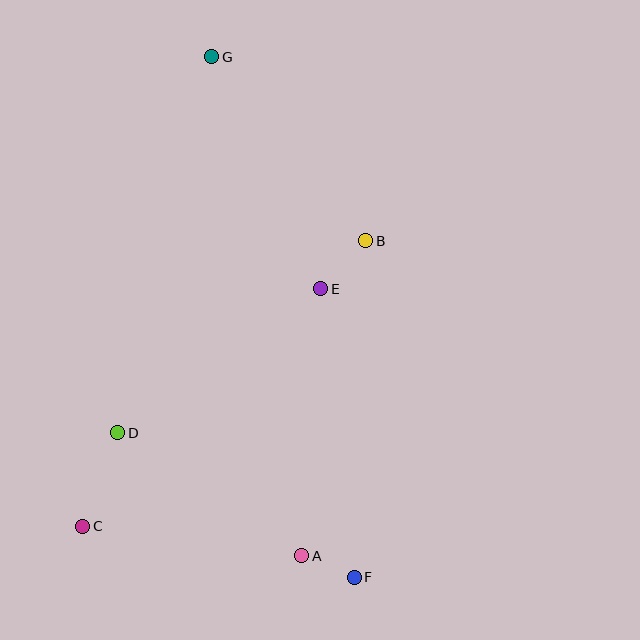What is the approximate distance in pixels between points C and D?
The distance between C and D is approximately 100 pixels.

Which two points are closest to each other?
Points A and F are closest to each other.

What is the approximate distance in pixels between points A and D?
The distance between A and D is approximately 221 pixels.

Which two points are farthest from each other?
Points F and G are farthest from each other.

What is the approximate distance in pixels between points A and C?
The distance between A and C is approximately 221 pixels.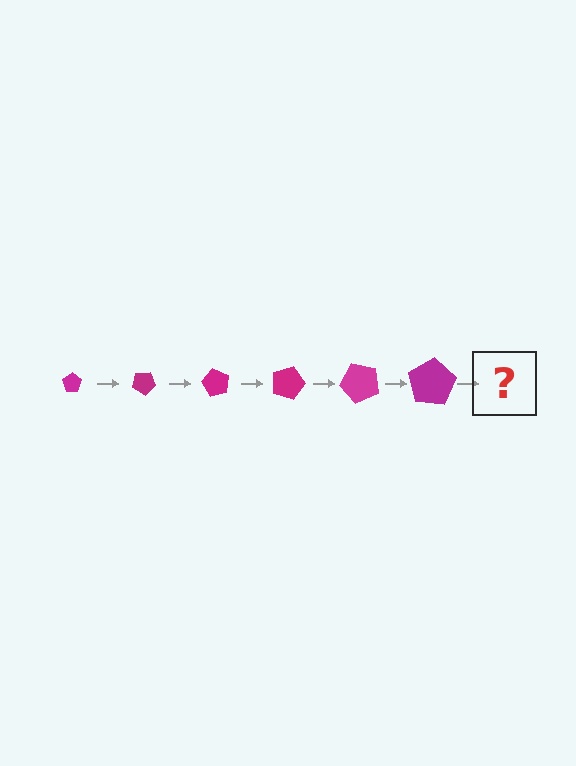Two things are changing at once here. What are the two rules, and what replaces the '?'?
The two rules are that the pentagon grows larger each step and it rotates 30 degrees each step. The '?' should be a pentagon, larger than the previous one and rotated 180 degrees from the start.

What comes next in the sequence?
The next element should be a pentagon, larger than the previous one and rotated 180 degrees from the start.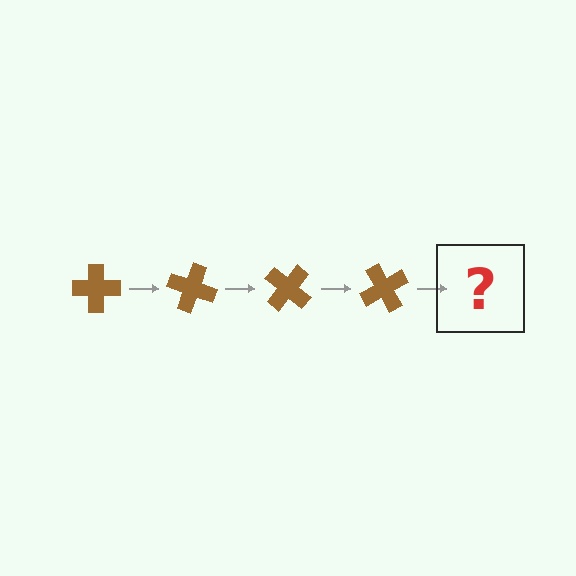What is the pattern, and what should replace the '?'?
The pattern is that the cross rotates 20 degrees each step. The '?' should be a brown cross rotated 80 degrees.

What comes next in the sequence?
The next element should be a brown cross rotated 80 degrees.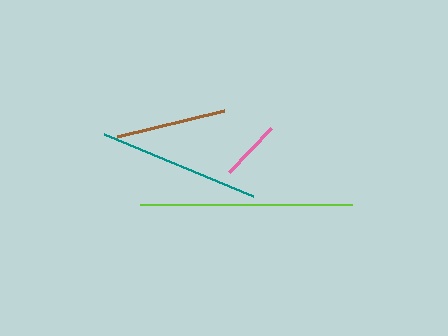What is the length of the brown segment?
The brown segment is approximately 111 pixels long.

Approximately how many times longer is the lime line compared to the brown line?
The lime line is approximately 1.9 times the length of the brown line.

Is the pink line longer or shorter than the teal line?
The teal line is longer than the pink line.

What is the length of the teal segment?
The teal segment is approximately 161 pixels long.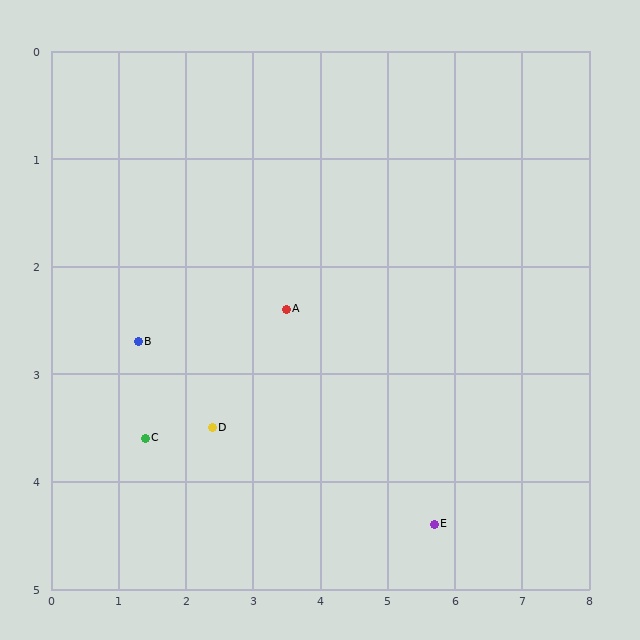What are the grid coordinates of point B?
Point B is at approximately (1.3, 2.7).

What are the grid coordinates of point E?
Point E is at approximately (5.7, 4.4).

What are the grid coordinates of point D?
Point D is at approximately (2.4, 3.5).